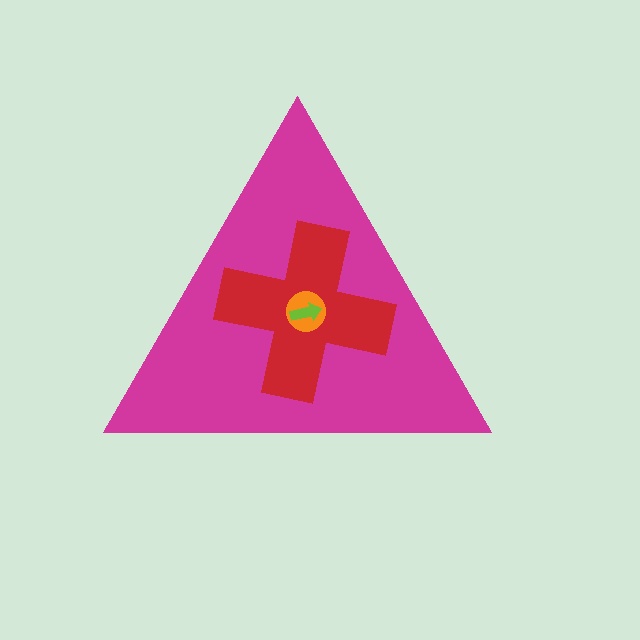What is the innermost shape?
The lime arrow.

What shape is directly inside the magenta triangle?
The red cross.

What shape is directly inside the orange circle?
The lime arrow.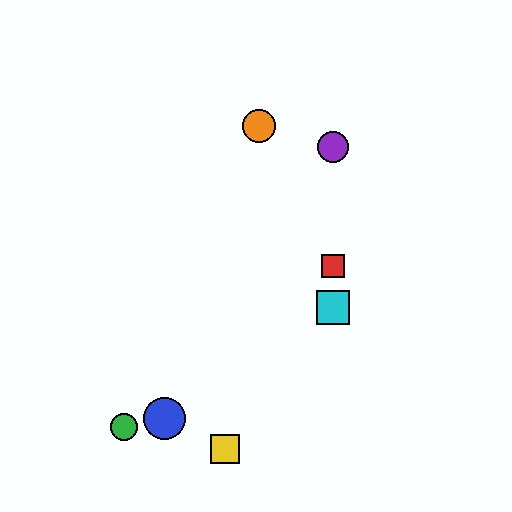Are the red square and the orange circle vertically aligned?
No, the red square is at x≈333 and the orange circle is at x≈259.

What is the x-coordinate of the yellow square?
The yellow square is at x≈225.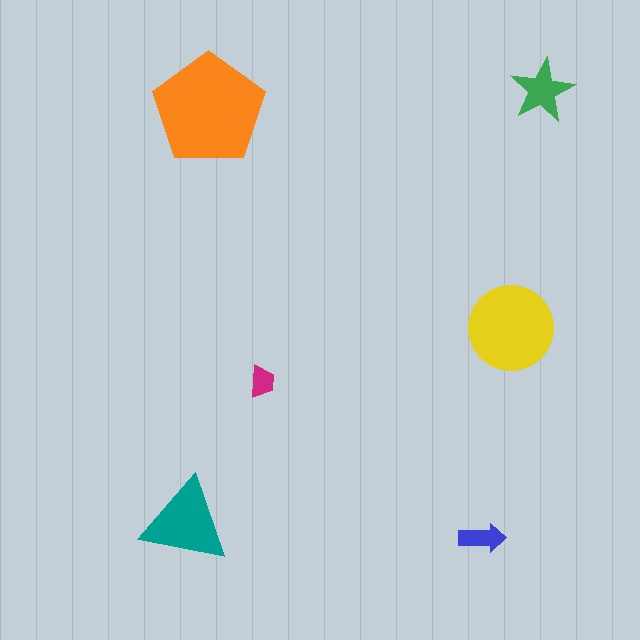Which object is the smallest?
The magenta trapezoid.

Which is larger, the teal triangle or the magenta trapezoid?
The teal triangle.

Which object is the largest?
The orange pentagon.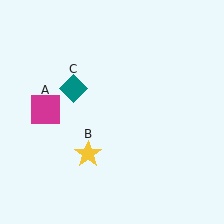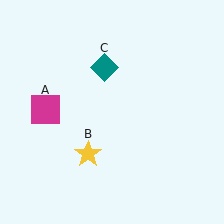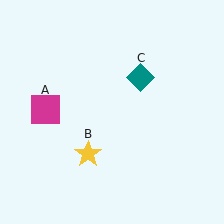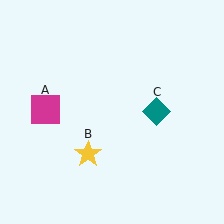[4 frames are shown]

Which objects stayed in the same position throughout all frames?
Magenta square (object A) and yellow star (object B) remained stationary.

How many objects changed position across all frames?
1 object changed position: teal diamond (object C).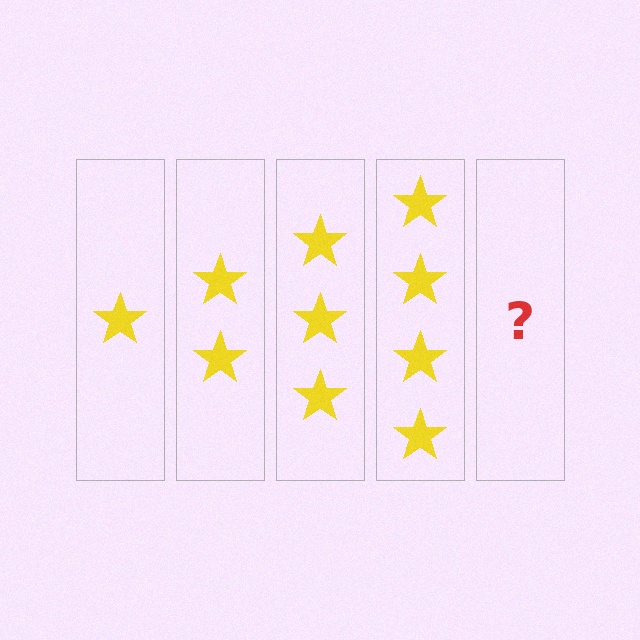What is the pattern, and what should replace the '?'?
The pattern is that each step adds one more star. The '?' should be 5 stars.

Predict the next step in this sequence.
The next step is 5 stars.